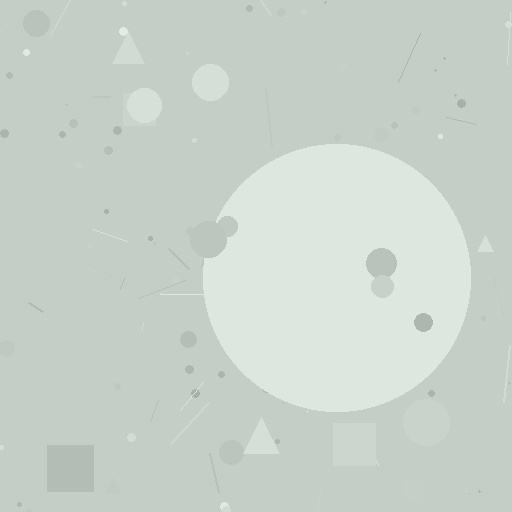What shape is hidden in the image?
A circle is hidden in the image.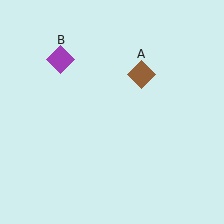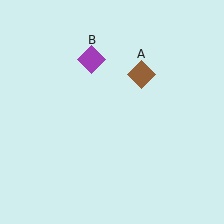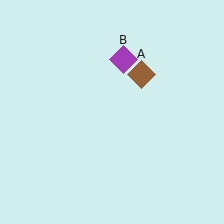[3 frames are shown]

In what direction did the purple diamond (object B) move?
The purple diamond (object B) moved right.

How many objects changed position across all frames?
1 object changed position: purple diamond (object B).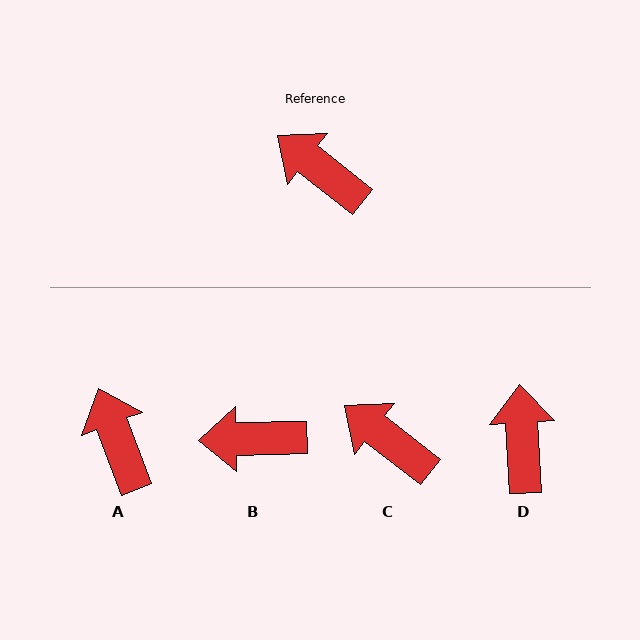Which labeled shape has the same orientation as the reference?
C.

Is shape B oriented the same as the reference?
No, it is off by about 39 degrees.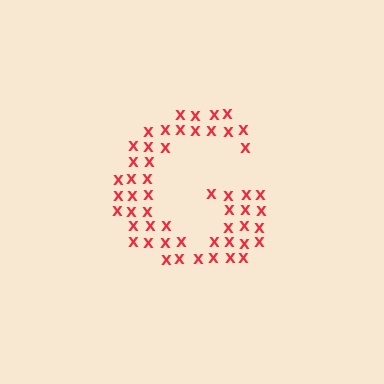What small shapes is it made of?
It is made of small letter X's.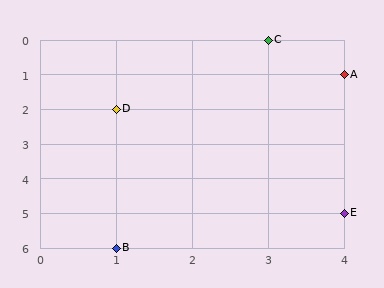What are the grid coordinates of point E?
Point E is at grid coordinates (4, 5).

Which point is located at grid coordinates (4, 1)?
Point A is at (4, 1).